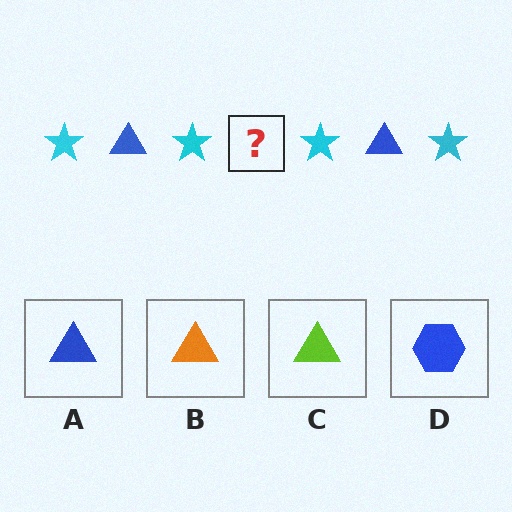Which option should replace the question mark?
Option A.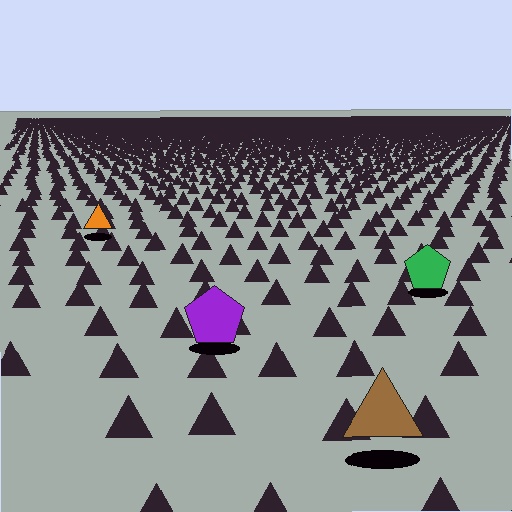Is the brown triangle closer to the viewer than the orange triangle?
Yes. The brown triangle is closer — you can tell from the texture gradient: the ground texture is coarser near it.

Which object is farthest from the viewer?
The orange triangle is farthest from the viewer. It appears smaller and the ground texture around it is denser.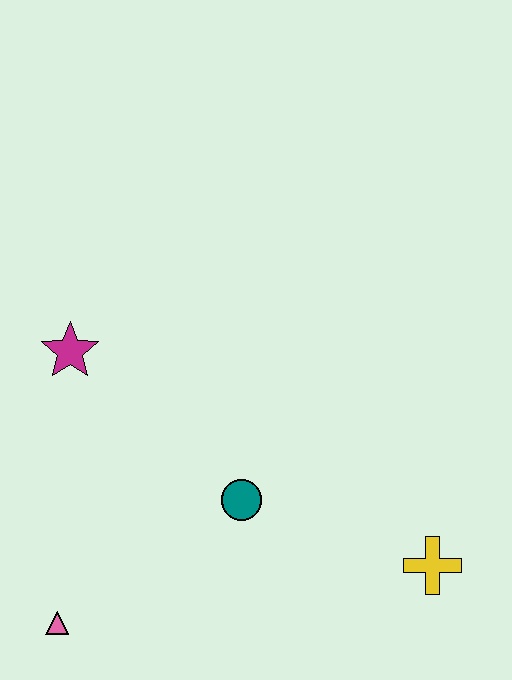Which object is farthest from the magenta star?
The yellow cross is farthest from the magenta star.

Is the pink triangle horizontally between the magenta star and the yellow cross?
No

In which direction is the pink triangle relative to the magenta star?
The pink triangle is below the magenta star.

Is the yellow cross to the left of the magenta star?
No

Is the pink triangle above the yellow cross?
No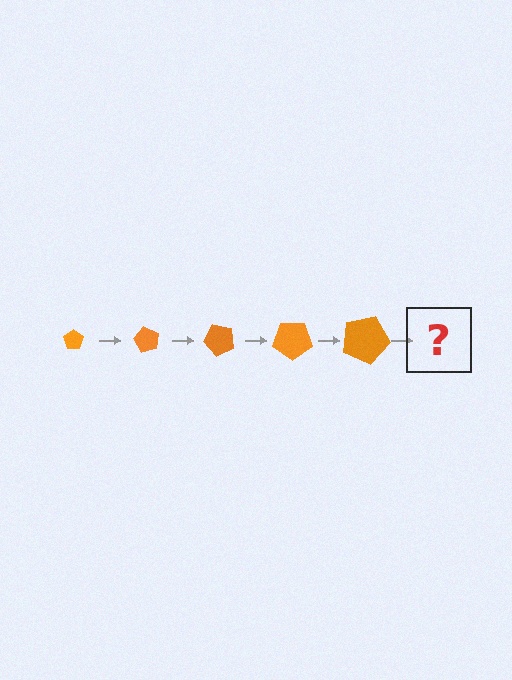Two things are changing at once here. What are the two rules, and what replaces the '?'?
The two rules are that the pentagon grows larger each step and it rotates 60 degrees each step. The '?' should be a pentagon, larger than the previous one and rotated 300 degrees from the start.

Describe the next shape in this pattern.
It should be a pentagon, larger than the previous one and rotated 300 degrees from the start.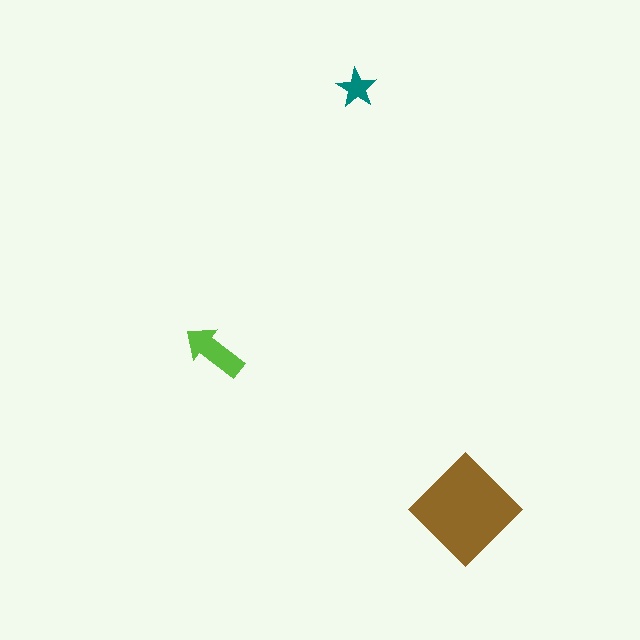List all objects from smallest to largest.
The teal star, the lime arrow, the brown diamond.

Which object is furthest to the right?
The brown diamond is rightmost.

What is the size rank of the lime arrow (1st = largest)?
2nd.